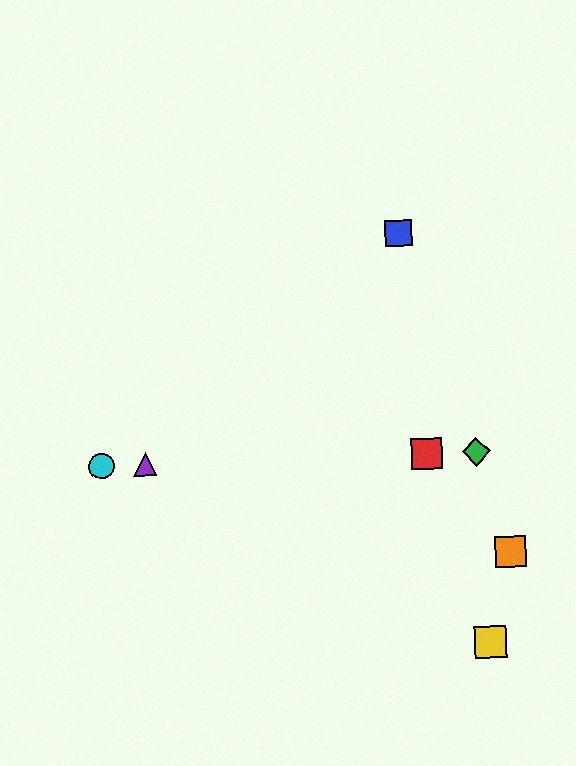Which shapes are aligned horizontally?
The red square, the green diamond, the purple triangle, the cyan circle are aligned horizontally.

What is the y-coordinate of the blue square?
The blue square is at y≈233.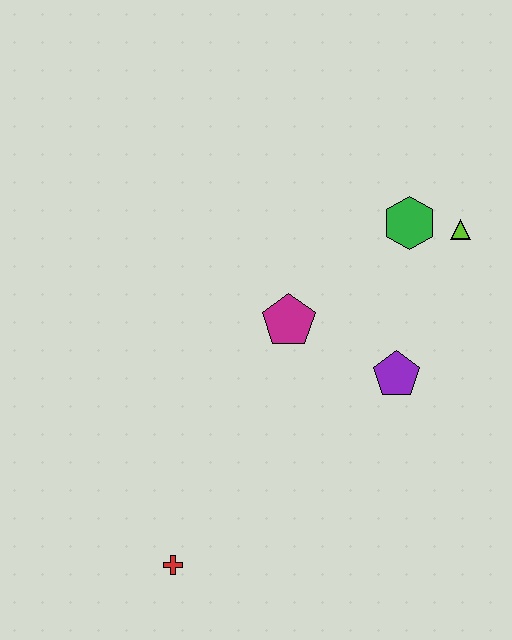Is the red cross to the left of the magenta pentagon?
Yes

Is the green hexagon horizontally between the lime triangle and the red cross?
Yes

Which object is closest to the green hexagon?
The lime triangle is closest to the green hexagon.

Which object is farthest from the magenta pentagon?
The red cross is farthest from the magenta pentagon.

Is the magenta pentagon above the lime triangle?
No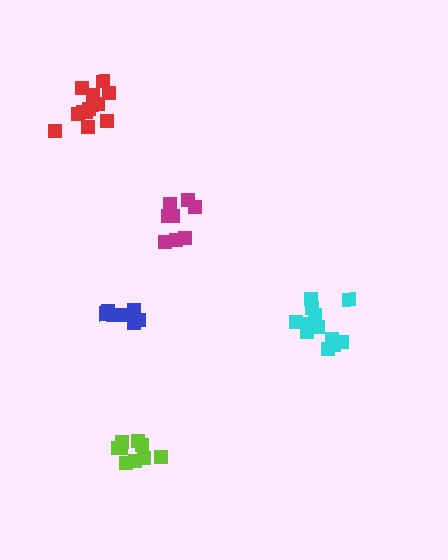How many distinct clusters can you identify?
There are 5 distinct clusters.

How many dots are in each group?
Group 1: 9 dots, Group 2: 12 dots, Group 3: 8 dots, Group 4: 8 dots, Group 5: 12 dots (49 total).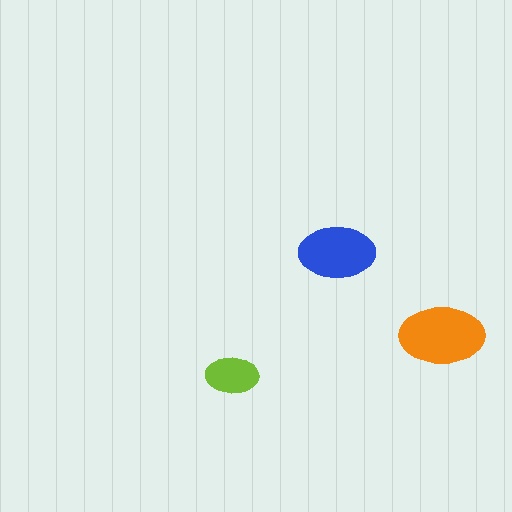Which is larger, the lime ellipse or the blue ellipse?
The blue one.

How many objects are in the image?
There are 3 objects in the image.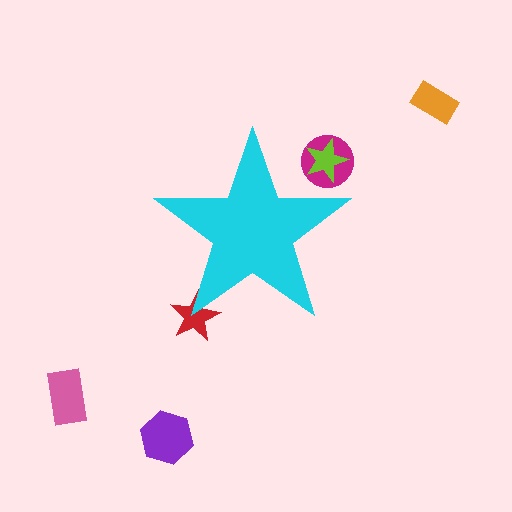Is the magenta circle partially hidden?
Yes, the magenta circle is partially hidden behind the cyan star.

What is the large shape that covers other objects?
A cyan star.